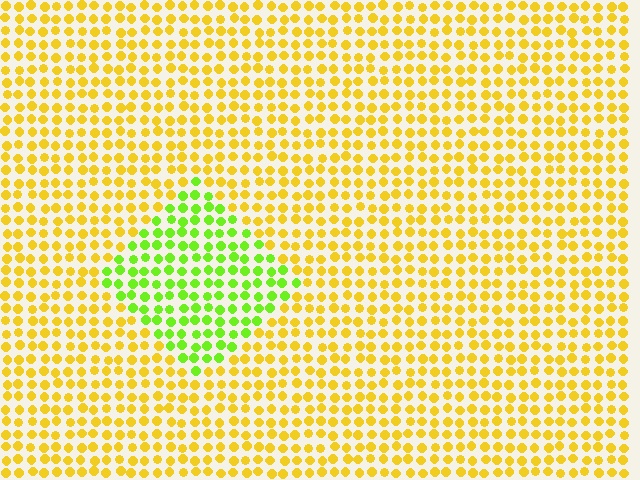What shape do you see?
I see a diamond.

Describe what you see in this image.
The image is filled with small yellow elements in a uniform arrangement. A diamond-shaped region is visible where the elements are tinted to a slightly different hue, forming a subtle color boundary.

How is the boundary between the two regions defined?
The boundary is defined purely by a slight shift in hue (about 48 degrees). Spacing, size, and orientation are identical on both sides.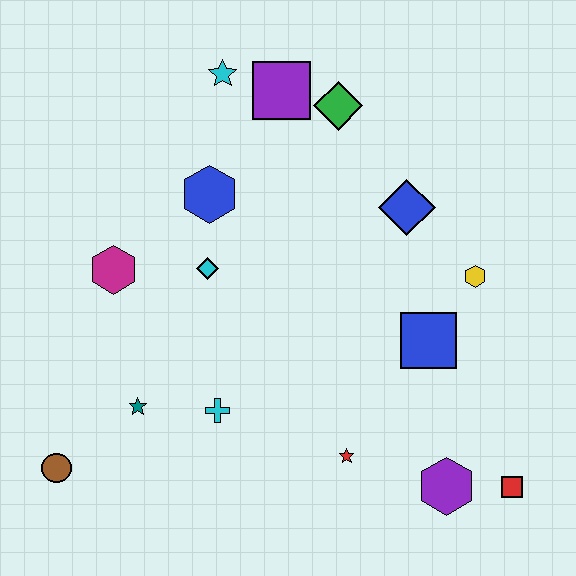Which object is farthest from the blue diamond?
The brown circle is farthest from the blue diamond.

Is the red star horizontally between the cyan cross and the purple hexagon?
Yes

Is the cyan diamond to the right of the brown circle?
Yes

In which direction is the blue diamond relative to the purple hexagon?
The blue diamond is above the purple hexagon.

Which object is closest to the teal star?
The cyan cross is closest to the teal star.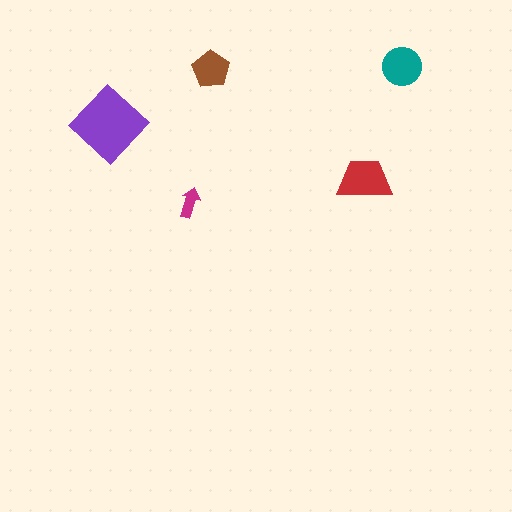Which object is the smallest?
The magenta arrow.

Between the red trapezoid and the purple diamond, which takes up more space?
The purple diamond.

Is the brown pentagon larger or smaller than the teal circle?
Smaller.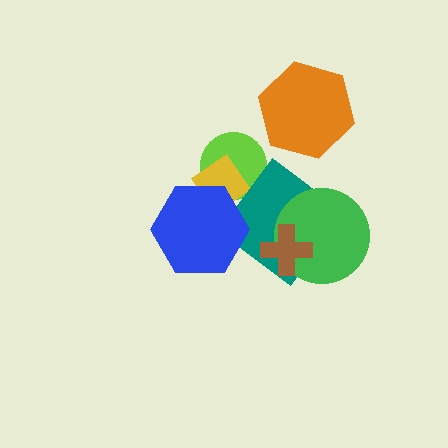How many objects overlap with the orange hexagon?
0 objects overlap with the orange hexagon.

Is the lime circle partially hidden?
Yes, it is partially covered by another shape.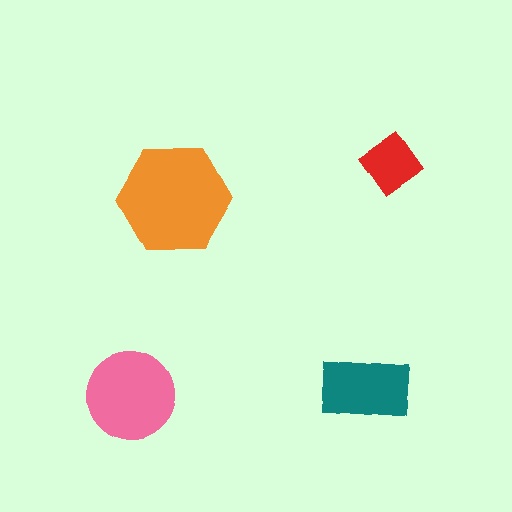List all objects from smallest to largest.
The red diamond, the teal rectangle, the pink circle, the orange hexagon.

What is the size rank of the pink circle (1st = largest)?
2nd.